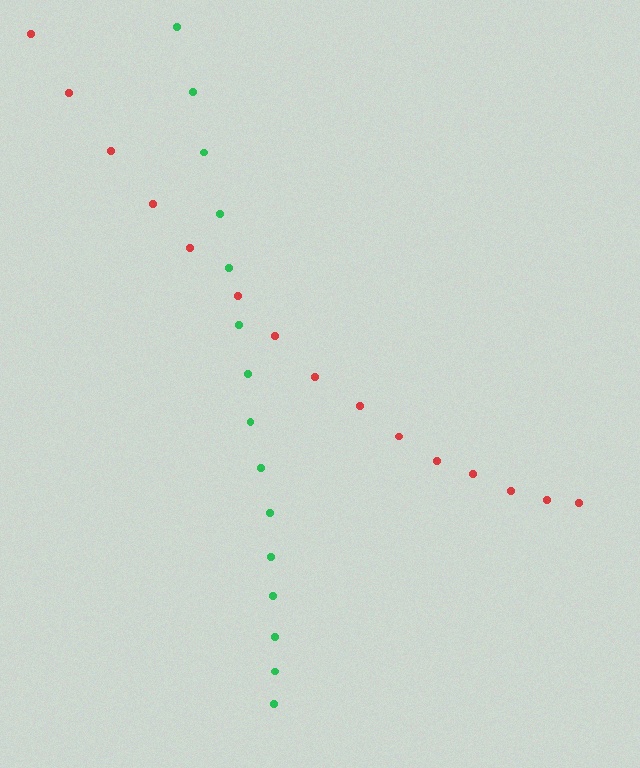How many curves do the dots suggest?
There are 2 distinct paths.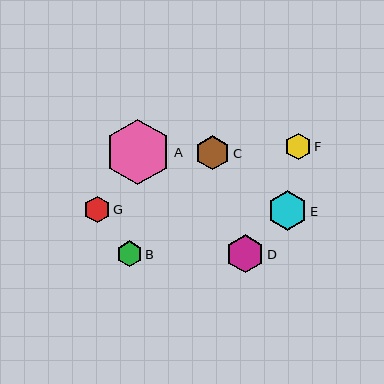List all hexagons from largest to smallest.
From largest to smallest: A, E, D, C, G, F, B.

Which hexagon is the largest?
Hexagon A is the largest with a size of approximately 65 pixels.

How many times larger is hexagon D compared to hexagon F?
Hexagon D is approximately 1.5 times the size of hexagon F.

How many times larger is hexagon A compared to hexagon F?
Hexagon A is approximately 2.5 times the size of hexagon F.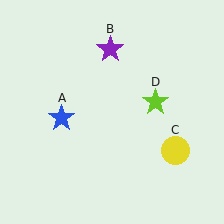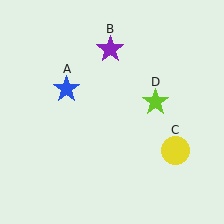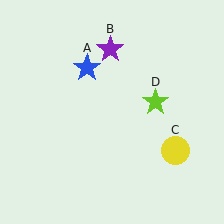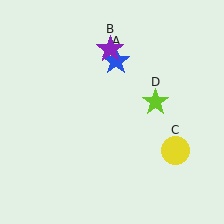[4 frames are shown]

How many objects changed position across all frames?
1 object changed position: blue star (object A).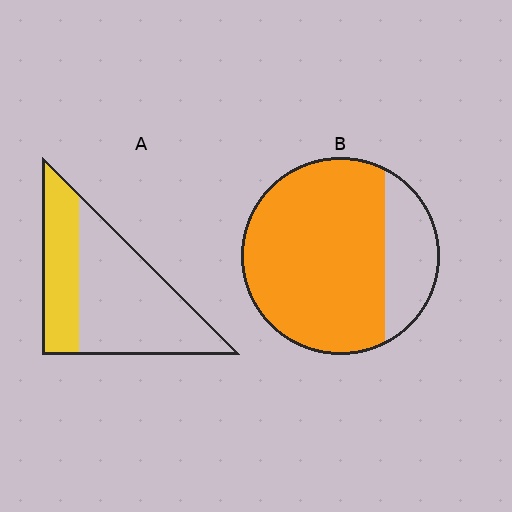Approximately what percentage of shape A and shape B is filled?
A is approximately 35% and B is approximately 80%.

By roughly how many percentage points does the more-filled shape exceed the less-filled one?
By roughly 45 percentage points (B over A).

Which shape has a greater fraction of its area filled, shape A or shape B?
Shape B.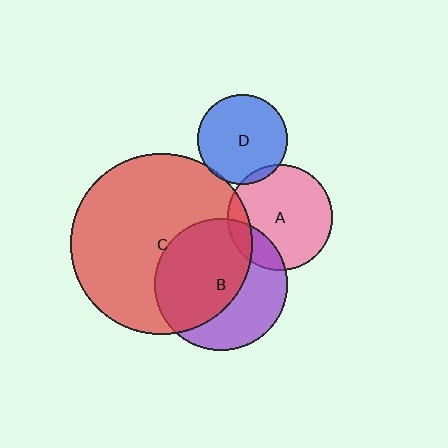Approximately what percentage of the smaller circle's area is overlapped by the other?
Approximately 15%.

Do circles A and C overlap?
Yes.